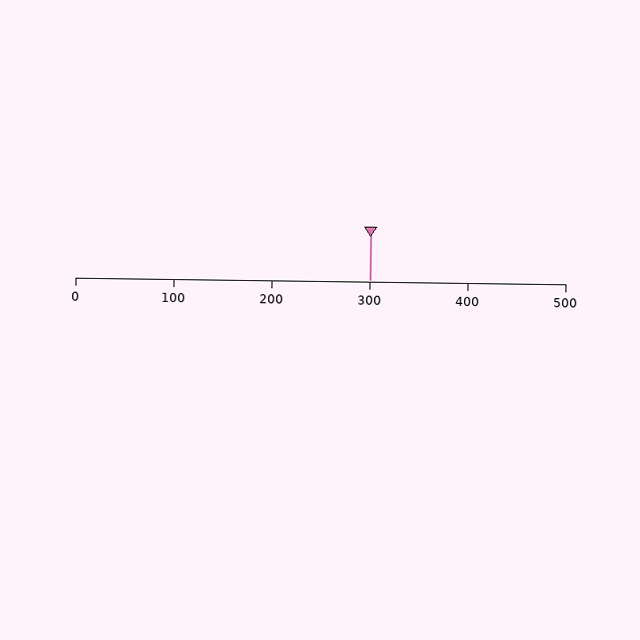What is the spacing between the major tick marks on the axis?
The major ticks are spaced 100 apart.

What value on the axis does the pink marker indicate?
The marker indicates approximately 300.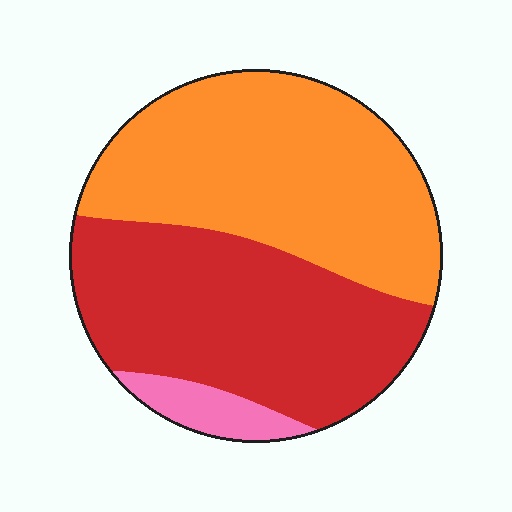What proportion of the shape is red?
Red covers roughly 45% of the shape.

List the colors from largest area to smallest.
From largest to smallest: orange, red, pink.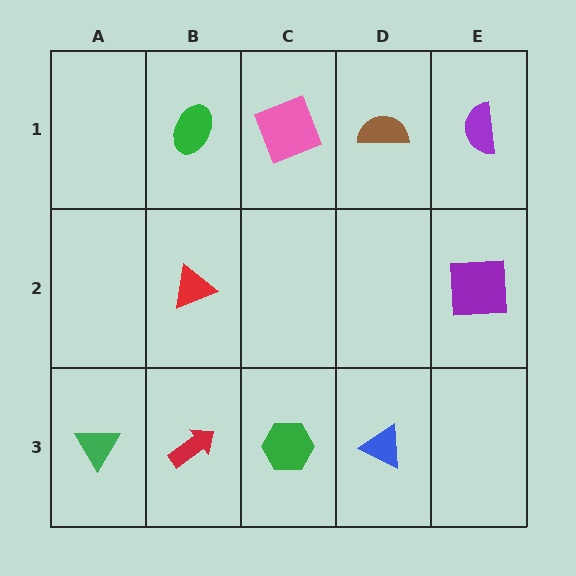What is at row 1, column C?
A pink square.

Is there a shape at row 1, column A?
No, that cell is empty.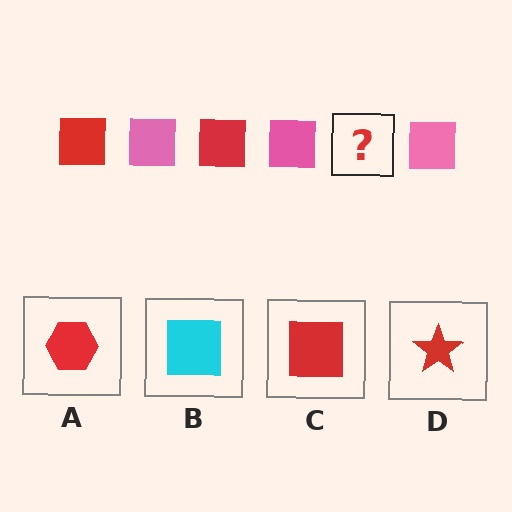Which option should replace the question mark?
Option C.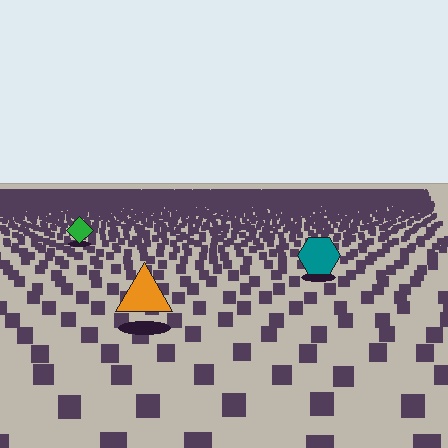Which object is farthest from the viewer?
The green diamond is farthest from the viewer. It appears smaller and the ground texture around it is denser.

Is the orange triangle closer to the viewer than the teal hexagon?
Yes. The orange triangle is closer — you can tell from the texture gradient: the ground texture is coarser near it.